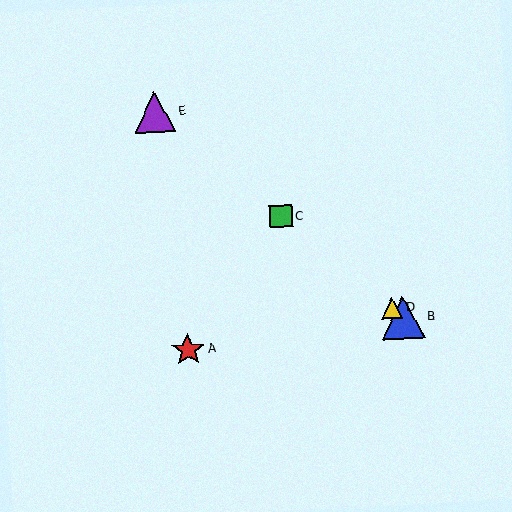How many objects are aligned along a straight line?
4 objects (B, C, D, E) are aligned along a straight line.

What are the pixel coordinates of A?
Object A is at (188, 350).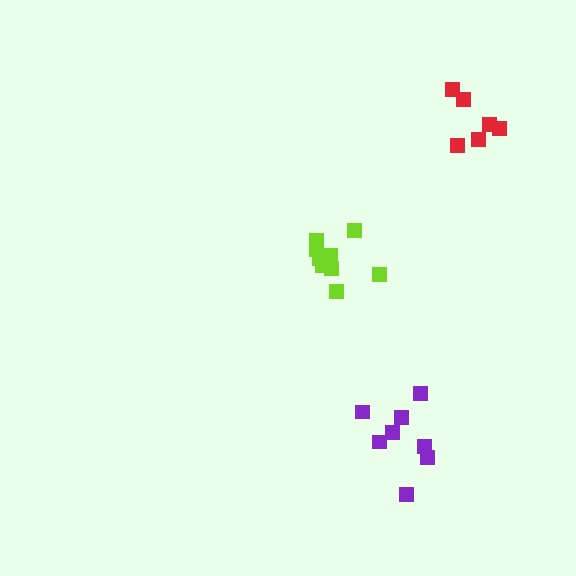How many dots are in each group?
Group 1: 10 dots, Group 2: 8 dots, Group 3: 6 dots (24 total).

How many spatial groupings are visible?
There are 3 spatial groupings.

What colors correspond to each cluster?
The clusters are colored: lime, purple, red.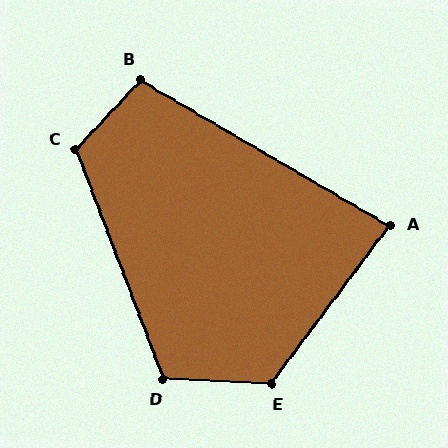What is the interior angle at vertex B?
Approximately 103 degrees (obtuse).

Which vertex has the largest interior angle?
E, at approximately 125 degrees.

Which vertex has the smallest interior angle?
A, at approximately 83 degrees.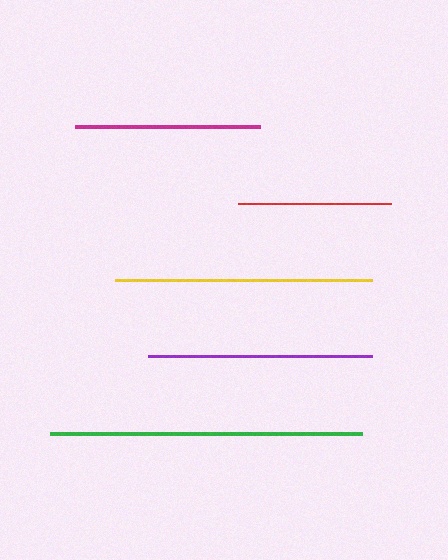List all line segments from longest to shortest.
From longest to shortest: green, yellow, purple, magenta, red.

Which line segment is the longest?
The green line is the longest at approximately 312 pixels.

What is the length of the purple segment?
The purple segment is approximately 224 pixels long.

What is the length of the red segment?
The red segment is approximately 153 pixels long.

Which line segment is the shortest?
The red line is the shortest at approximately 153 pixels.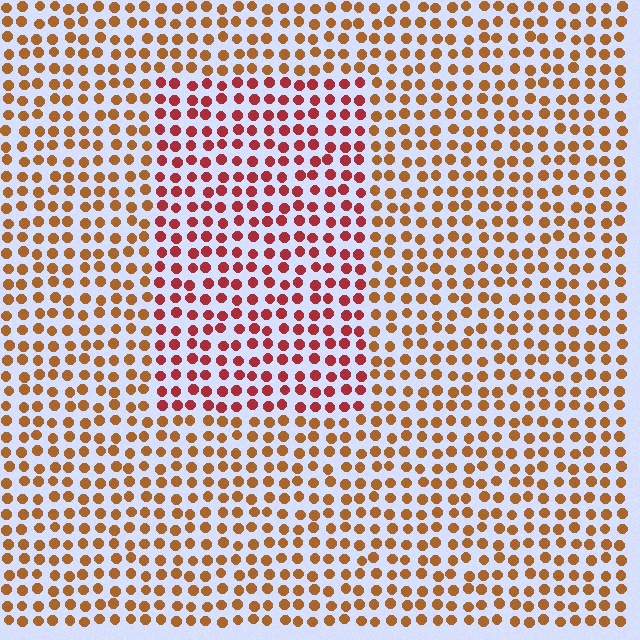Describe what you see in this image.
The image is filled with small brown elements in a uniform arrangement. A rectangle-shaped region is visible where the elements are tinted to a slightly different hue, forming a subtle color boundary.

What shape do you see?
I see a rectangle.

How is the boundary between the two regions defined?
The boundary is defined purely by a slight shift in hue (about 34 degrees). Spacing, size, and orientation are identical on both sides.